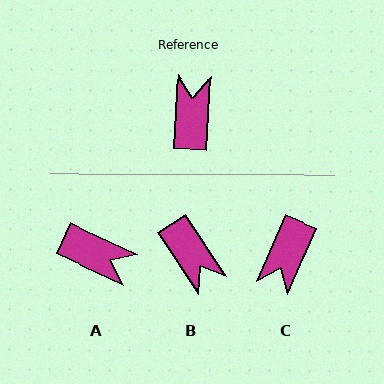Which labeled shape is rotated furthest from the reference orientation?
C, about 160 degrees away.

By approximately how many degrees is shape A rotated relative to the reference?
Approximately 111 degrees clockwise.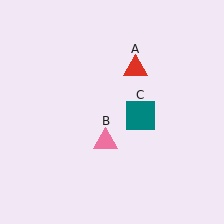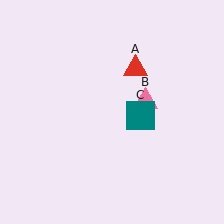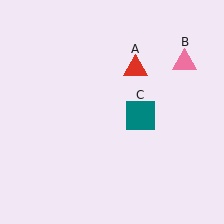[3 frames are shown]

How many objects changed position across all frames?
1 object changed position: pink triangle (object B).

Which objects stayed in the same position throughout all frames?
Red triangle (object A) and teal square (object C) remained stationary.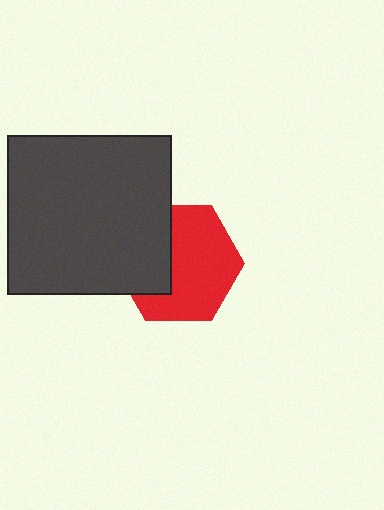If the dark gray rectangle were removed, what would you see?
You would see the complete red hexagon.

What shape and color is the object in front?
The object in front is a dark gray rectangle.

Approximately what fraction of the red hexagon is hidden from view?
Roughly 35% of the red hexagon is hidden behind the dark gray rectangle.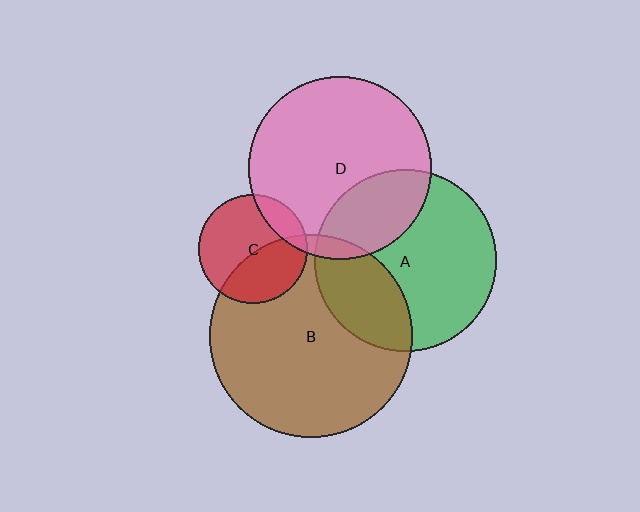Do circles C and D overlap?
Yes.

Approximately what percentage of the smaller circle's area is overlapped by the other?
Approximately 15%.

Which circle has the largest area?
Circle B (brown).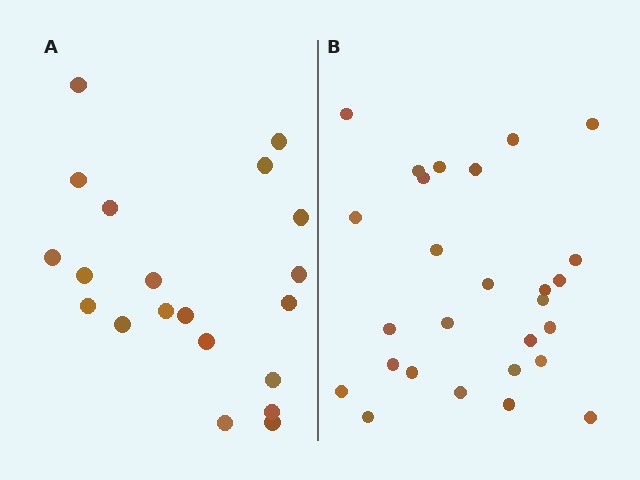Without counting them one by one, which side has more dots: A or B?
Region B (the right region) has more dots.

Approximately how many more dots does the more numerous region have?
Region B has roughly 8 or so more dots than region A.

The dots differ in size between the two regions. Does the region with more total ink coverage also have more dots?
No. Region A has more total ink coverage because its dots are larger, but region B actually contains more individual dots. Total area can be misleading — the number of items is what matters here.